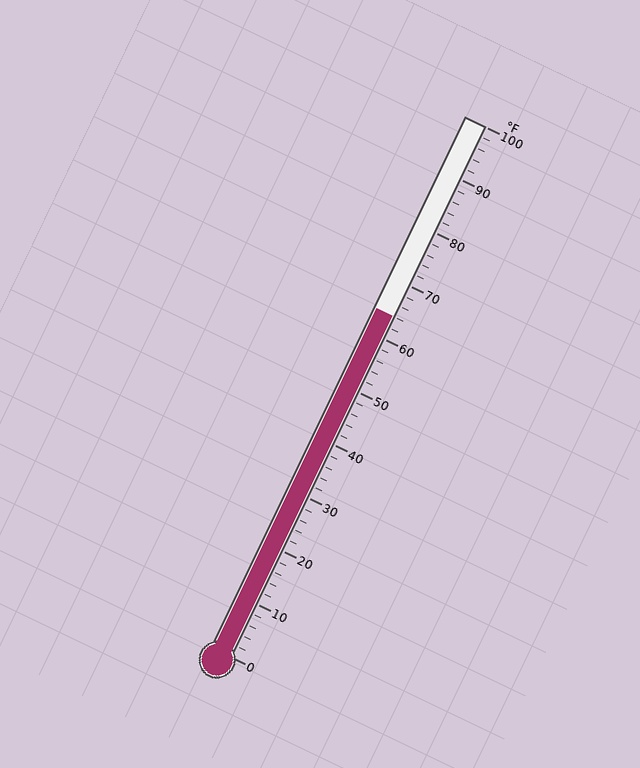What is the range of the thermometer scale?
The thermometer scale ranges from 0°F to 100°F.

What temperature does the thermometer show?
The thermometer shows approximately 64°F.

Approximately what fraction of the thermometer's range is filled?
The thermometer is filled to approximately 65% of its range.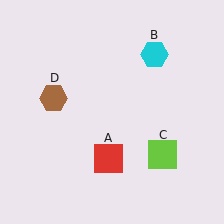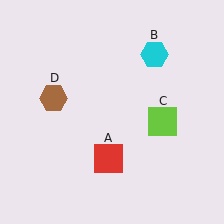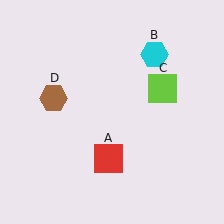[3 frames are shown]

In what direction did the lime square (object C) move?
The lime square (object C) moved up.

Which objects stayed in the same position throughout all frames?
Red square (object A) and cyan hexagon (object B) and brown hexagon (object D) remained stationary.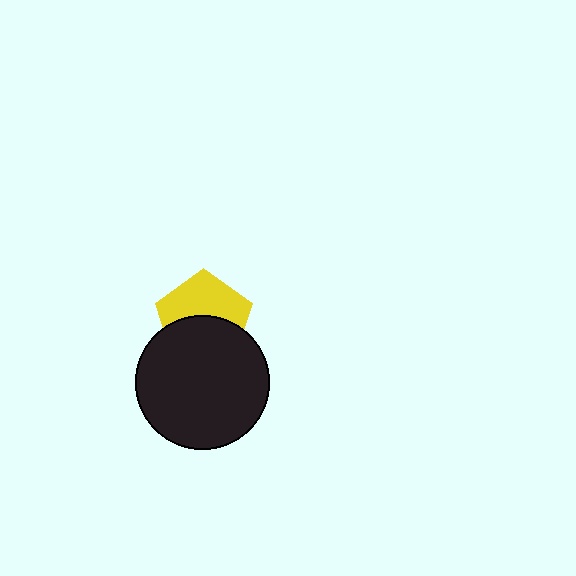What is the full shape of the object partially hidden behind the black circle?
The partially hidden object is a yellow pentagon.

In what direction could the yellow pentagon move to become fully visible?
The yellow pentagon could move up. That would shift it out from behind the black circle entirely.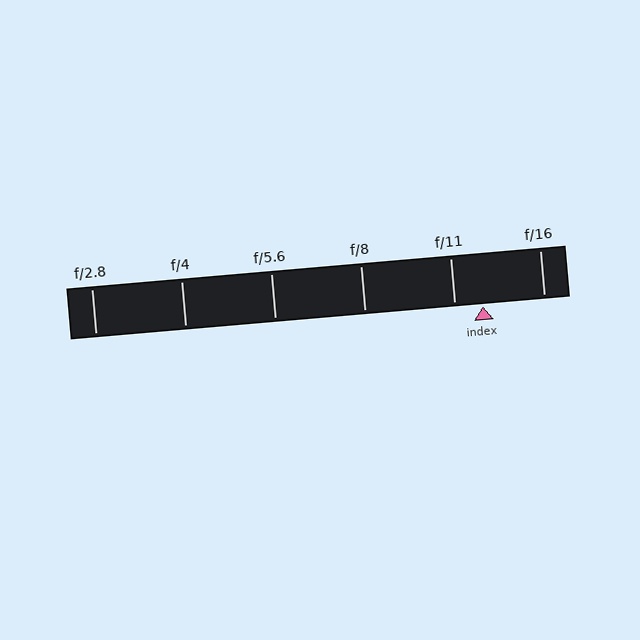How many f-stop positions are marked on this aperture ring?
There are 6 f-stop positions marked.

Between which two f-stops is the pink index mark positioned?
The index mark is between f/11 and f/16.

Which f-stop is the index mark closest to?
The index mark is closest to f/11.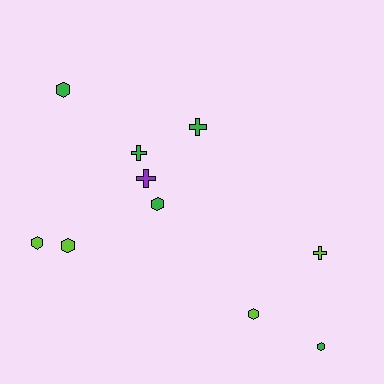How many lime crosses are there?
There is 1 lime cross.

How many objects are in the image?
There are 10 objects.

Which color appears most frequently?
Green, with 5 objects.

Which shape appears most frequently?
Hexagon, with 6 objects.